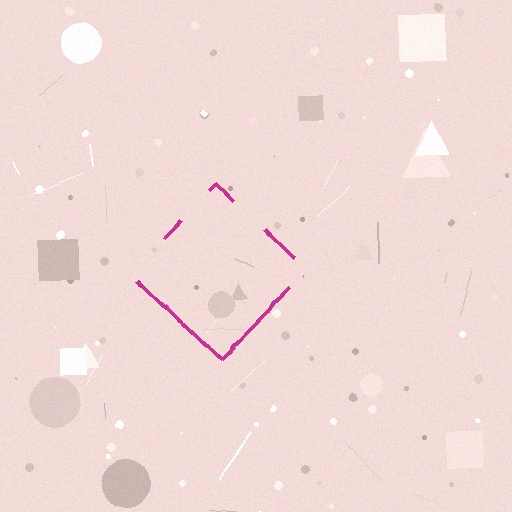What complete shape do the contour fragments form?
The contour fragments form a diamond.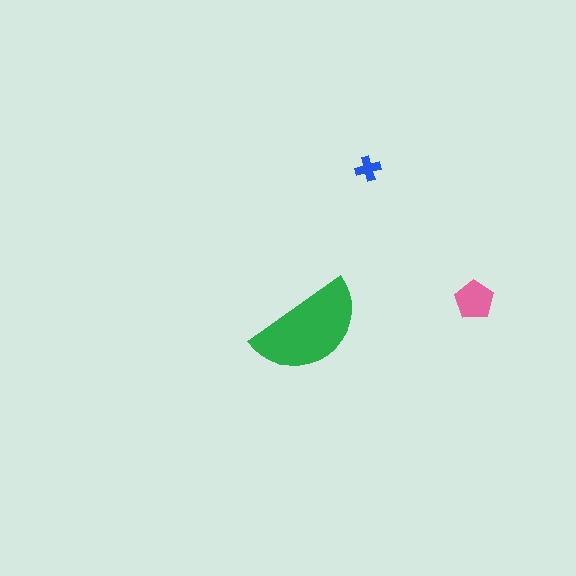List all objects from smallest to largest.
The blue cross, the pink pentagon, the green semicircle.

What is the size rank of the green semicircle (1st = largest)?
1st.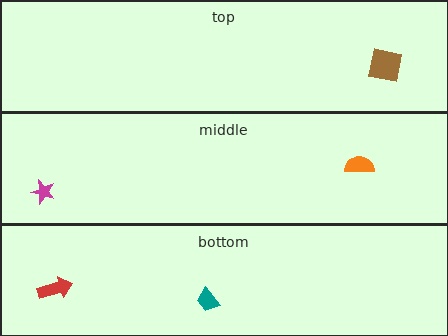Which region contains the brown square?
The top region.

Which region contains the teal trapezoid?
The bottom region.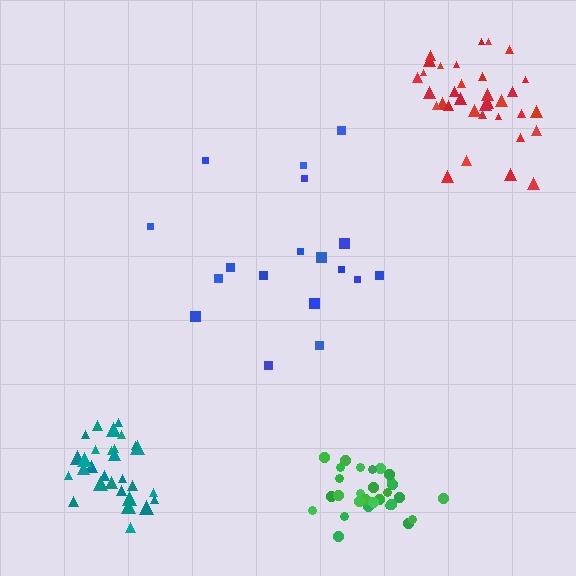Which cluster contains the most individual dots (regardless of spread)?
Red (35).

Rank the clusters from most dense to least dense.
teal, green, red, blue.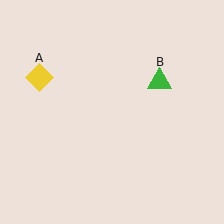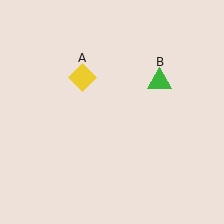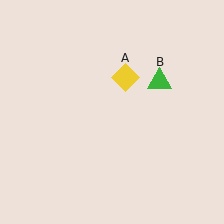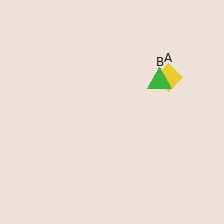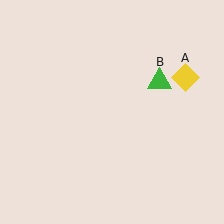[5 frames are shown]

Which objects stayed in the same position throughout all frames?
Green triangle (object B) remained stationary.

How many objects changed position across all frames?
1 object changed position: yellow diamond (object A).